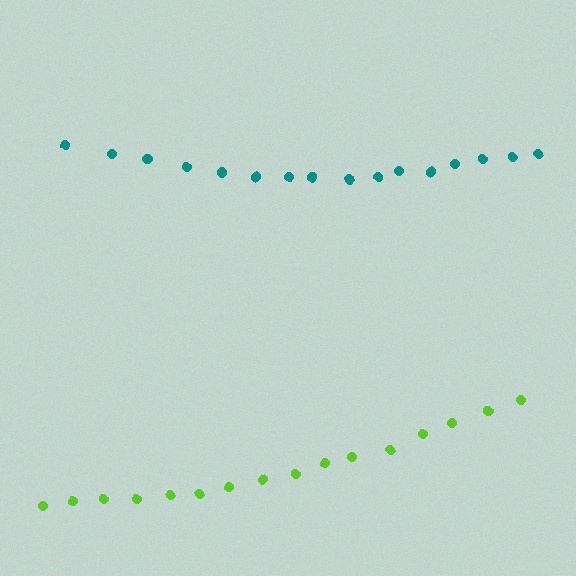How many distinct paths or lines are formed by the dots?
There are 2 distinct paths.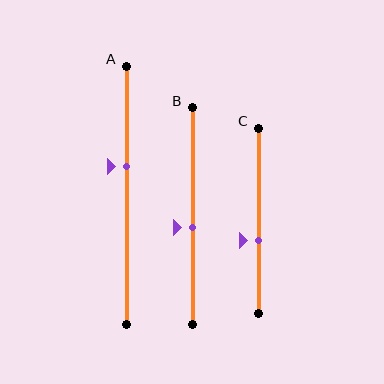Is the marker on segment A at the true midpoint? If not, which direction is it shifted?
No, the marker on segment A is shifted upward by about 11% of the segment length.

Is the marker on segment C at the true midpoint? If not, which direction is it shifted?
No, the marker on segment C is shifted downward by about 11% of the segment length.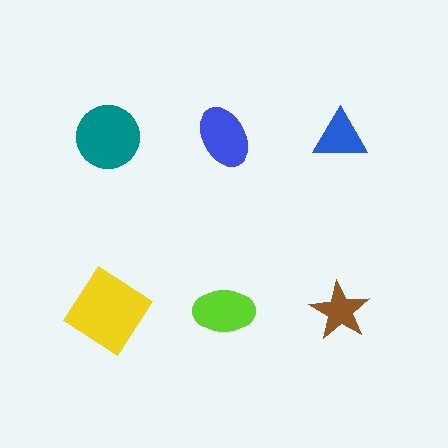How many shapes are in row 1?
3 shapes.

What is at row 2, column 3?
A brown star.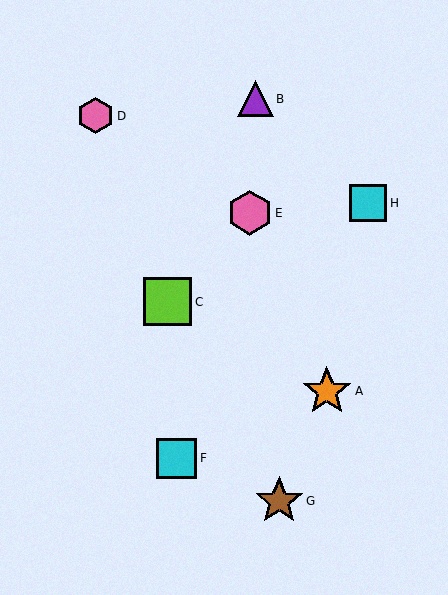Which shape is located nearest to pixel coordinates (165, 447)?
The cyan square (labeled F) at (176, 458) is nearest to that location.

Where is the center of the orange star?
The center of the orange star is at (327, 391).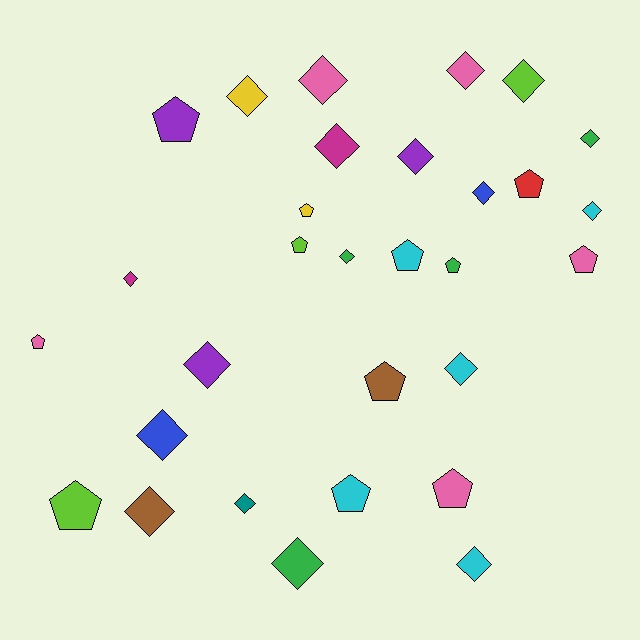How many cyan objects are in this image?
There are 5 cyan objects.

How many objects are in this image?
There are 30 objects.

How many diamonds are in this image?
There are 18 diamonds.